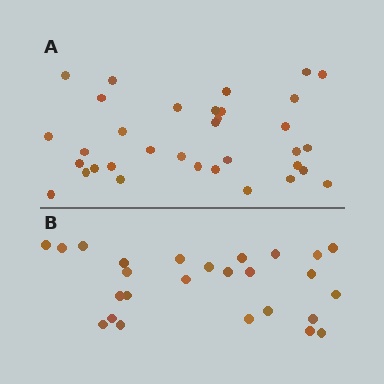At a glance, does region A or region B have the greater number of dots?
Region A (the top region) has more dots.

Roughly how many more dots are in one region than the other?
Region A has roughly 8 or so more dots than region B.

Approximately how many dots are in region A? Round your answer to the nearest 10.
About 30 dots. (The exact count is 34, which rounds to 30.)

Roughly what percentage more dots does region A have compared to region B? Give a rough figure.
About 30% more.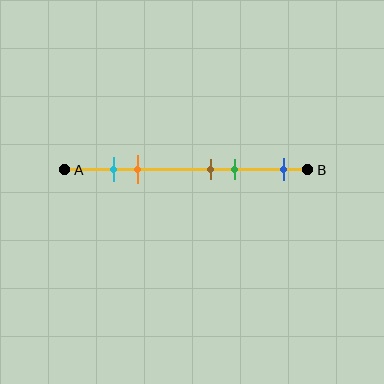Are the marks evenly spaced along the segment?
No, the marks are not evenly spaced.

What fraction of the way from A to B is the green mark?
The green mark is approximately 70% (0.7) of the way from A to B.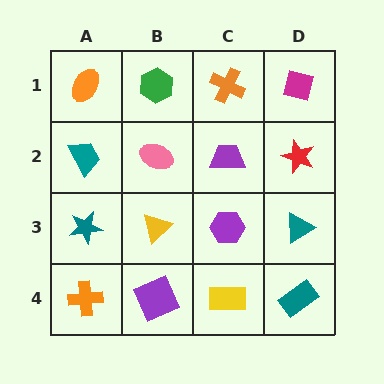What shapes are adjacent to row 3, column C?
A purple trapezoid (row 2, column C), a yellow rectangle (row 4, column C), a yellow triangle (row 3, column B), a teal triangle (row 3, column D).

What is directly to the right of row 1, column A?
A green hexagon.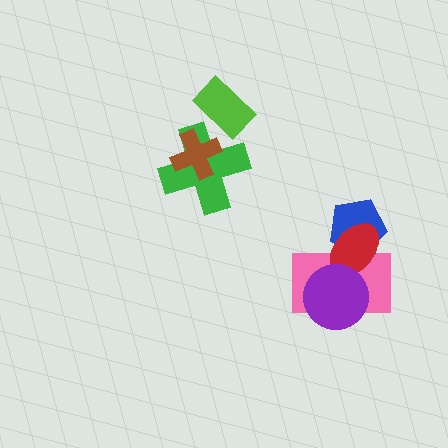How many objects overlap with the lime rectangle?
1 object overlaps with the lime rectangle.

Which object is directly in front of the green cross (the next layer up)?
The lime rectangle is directly in front of the green cross.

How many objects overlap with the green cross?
2 objects overlap with the green cross.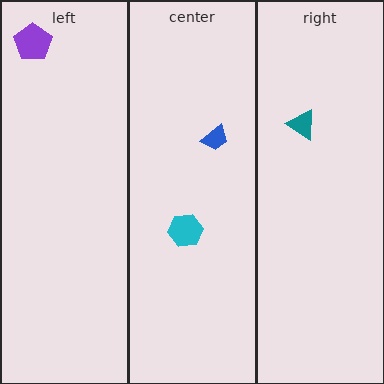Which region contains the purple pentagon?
The left region.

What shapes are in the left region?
The purple pentagon.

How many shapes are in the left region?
1.